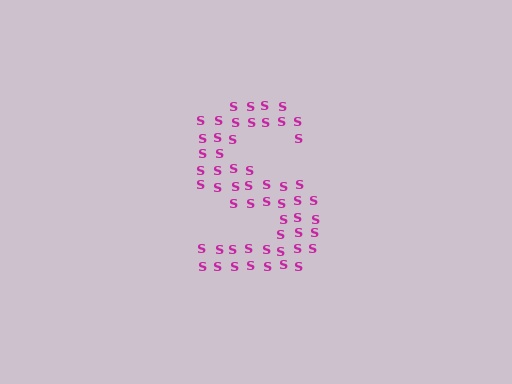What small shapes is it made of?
It is made of small letter S's.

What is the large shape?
The large shape is the letter S.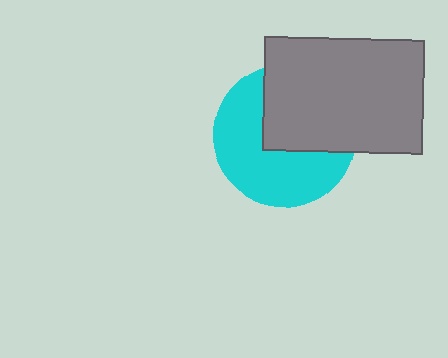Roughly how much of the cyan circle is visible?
About half of it is visible (roughly 57%).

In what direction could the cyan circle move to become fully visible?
The cyan circle could move toward the lower-left. That would shift it out from behind the gray rectangle entirely.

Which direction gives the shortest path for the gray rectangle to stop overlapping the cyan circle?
Moving toward the upper-right gives the shortest separation.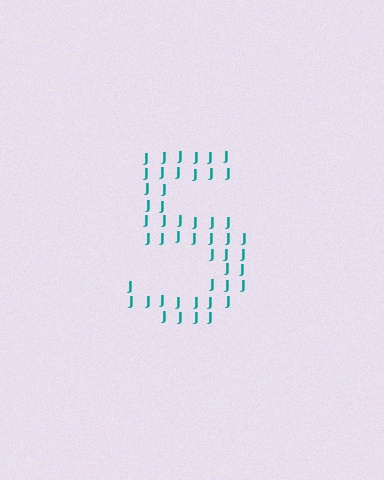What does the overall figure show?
The overall figure shows the digit 5.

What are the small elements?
The small elements are letter J's.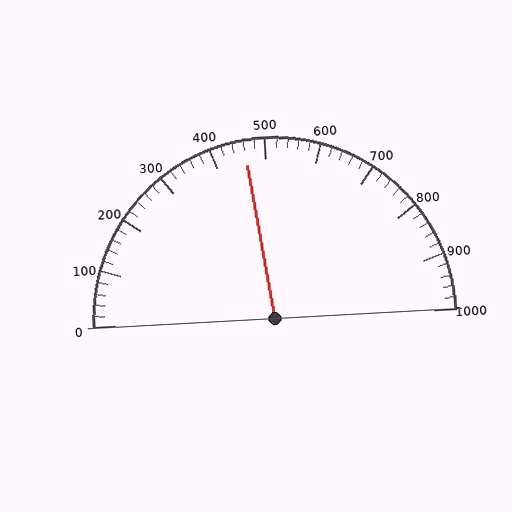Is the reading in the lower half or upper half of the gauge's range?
The reading is in the lower half of the range (0 to 1000).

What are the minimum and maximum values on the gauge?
The gauge ranges from 0 to 1000.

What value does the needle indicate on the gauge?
The needle indicates approximately 460.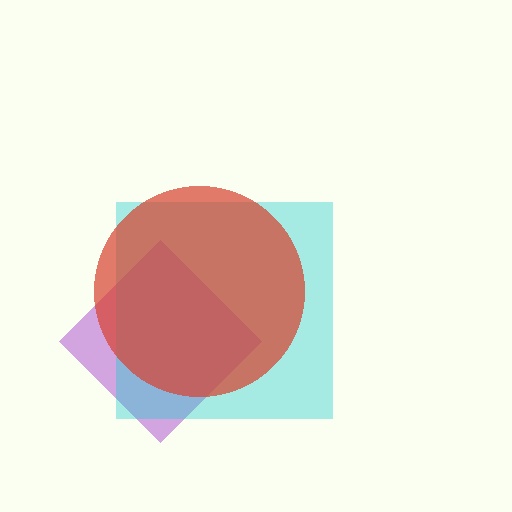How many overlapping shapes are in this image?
There are 3 overlapping shapes in the image.